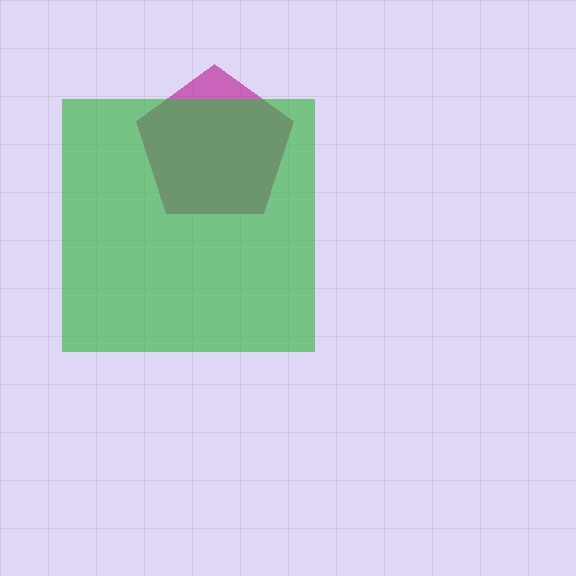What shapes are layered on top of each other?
The layered shapes are: a magenta pentagon, a green square.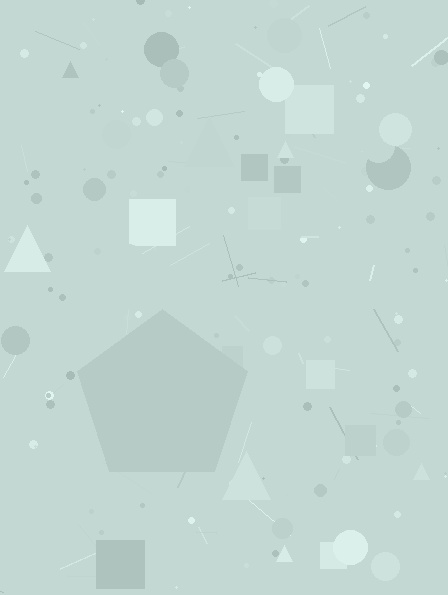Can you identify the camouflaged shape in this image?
The camouflaged shape is a pentagon.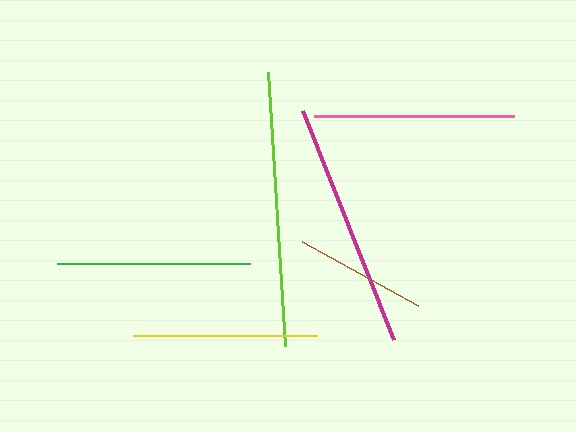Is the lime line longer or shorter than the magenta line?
The lime line is longer than the magenta line.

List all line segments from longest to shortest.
From longest to shortest: lime, magenta, pink, green, yellow, brown.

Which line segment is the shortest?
The brown line is the shortest at approximately 133 pixels.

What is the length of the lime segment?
The lime segment is approximately 274 pixels long.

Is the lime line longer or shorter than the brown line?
The lime line is longer than the brown line.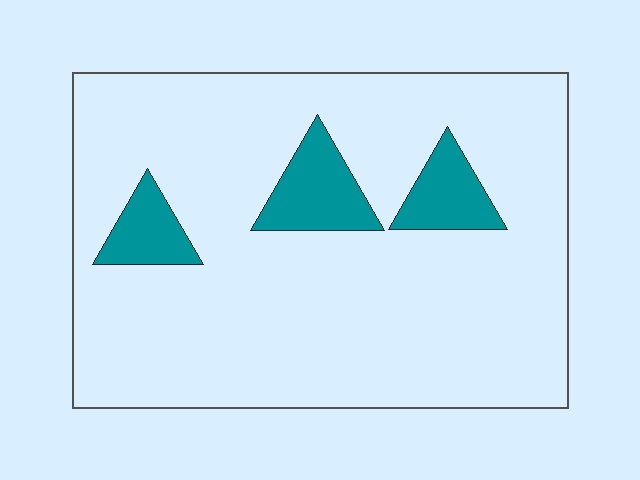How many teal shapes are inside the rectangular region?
3.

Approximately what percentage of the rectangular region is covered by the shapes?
Approximately 10%.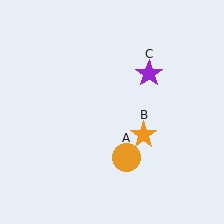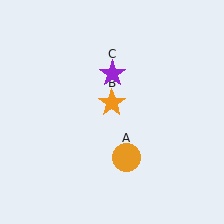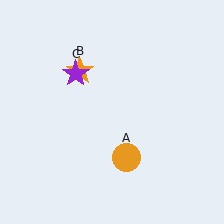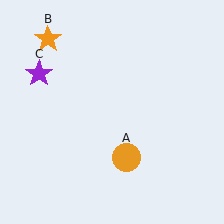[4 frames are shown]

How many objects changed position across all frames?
2 objects changed position: orange star (object B), purple star (object C).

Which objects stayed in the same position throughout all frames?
Orange circle (object A) remained stationary.